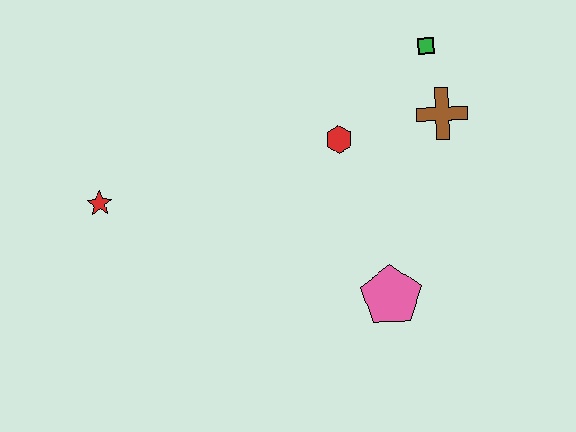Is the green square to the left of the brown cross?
Yes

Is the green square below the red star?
No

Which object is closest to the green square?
The brown cross is closest to the green square.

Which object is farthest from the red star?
The green square is farthest from the red star.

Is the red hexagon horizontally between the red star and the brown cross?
Yes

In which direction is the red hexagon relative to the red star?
The red hexagon is to the right of the red star.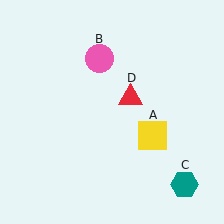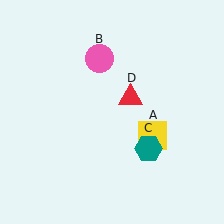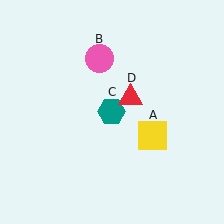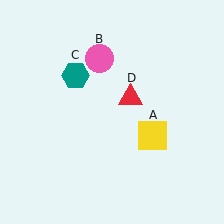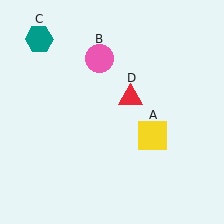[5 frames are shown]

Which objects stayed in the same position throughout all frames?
Yellow square (object A) and pink circle (object B) and red triangle (object D) remained stationary.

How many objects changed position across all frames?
1 object changed position: teal hexagon (object C).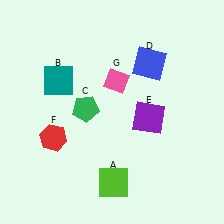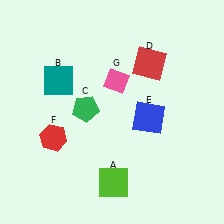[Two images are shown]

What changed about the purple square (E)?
In Image 1, E is purple. In Image 2, it changed to blue.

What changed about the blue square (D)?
In Image 1, D is blue. In Image 2, it changed to red.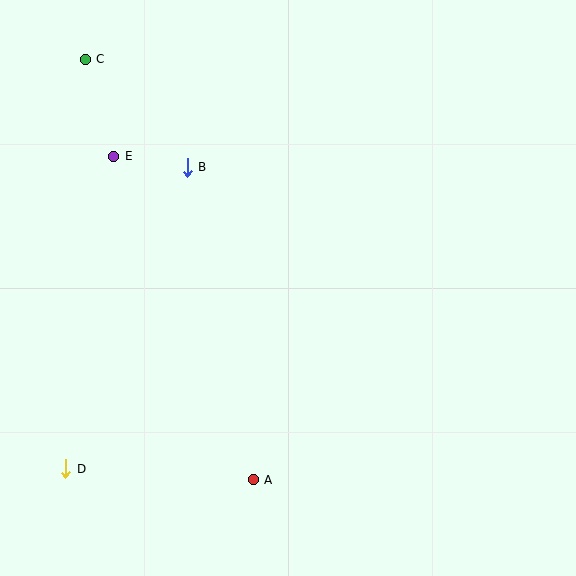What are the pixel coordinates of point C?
Point C is at (85, 59).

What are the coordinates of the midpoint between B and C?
The midpoint between B and C is at (136, 113).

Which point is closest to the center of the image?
Point B at (187, 167) is closest to the center.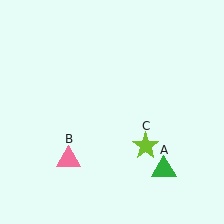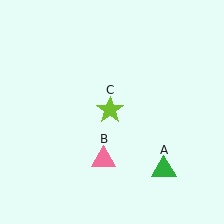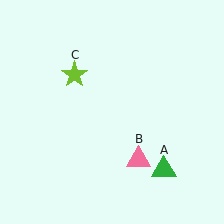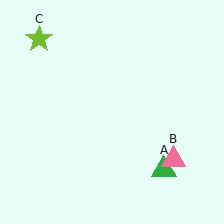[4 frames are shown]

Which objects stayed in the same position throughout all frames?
Green triangle (object A) remained stationary.